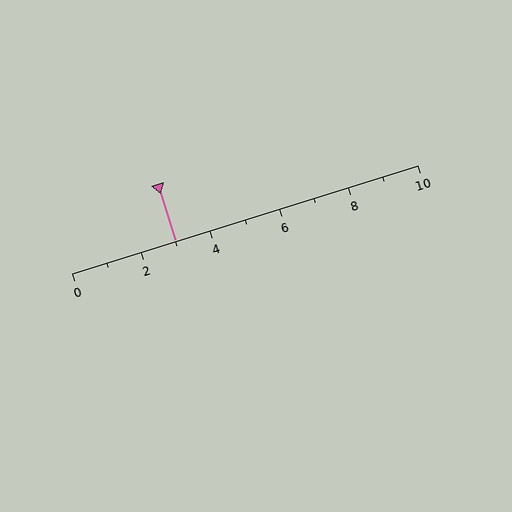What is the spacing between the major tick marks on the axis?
The major ticks are spaced 2 apart.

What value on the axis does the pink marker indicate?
The marker indicates approximately 3.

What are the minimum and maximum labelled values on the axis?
The axis runs from 0 to 10.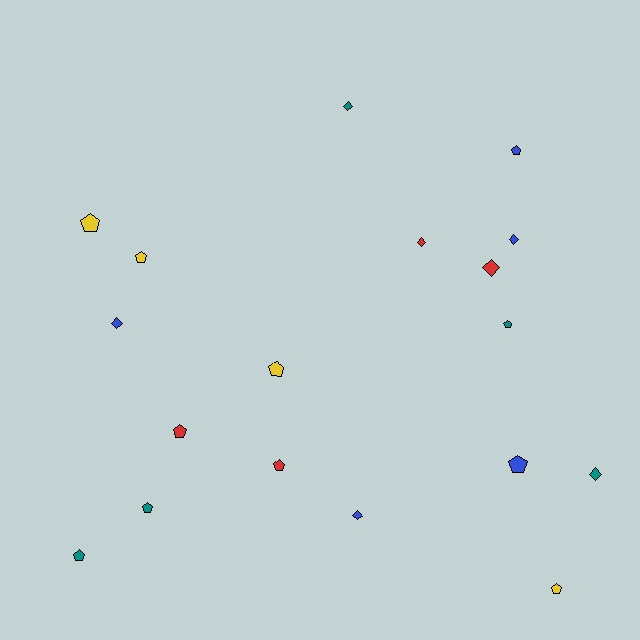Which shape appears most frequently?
Pentagon, with 11 objects.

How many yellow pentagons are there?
There are 4 yellow pentagons.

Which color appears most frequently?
Blue, with 5 objects.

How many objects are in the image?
There are 18 objects.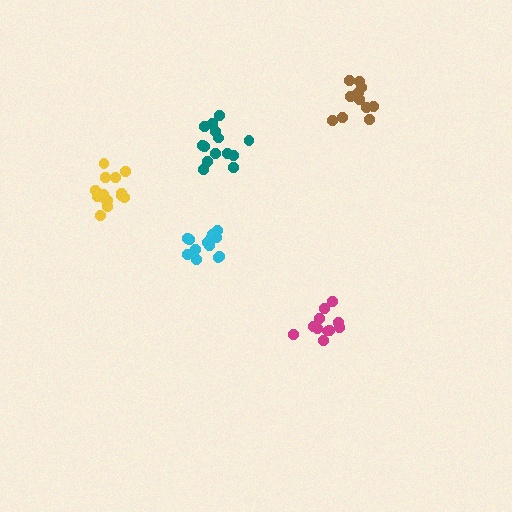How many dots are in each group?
Group 1: 14 dots, Group 2: 11 dots, Group 3: 11 dots, Group 4: 14 dots, Group 5: 13 dots (63 total).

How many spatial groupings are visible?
There are 5 spatial groupings.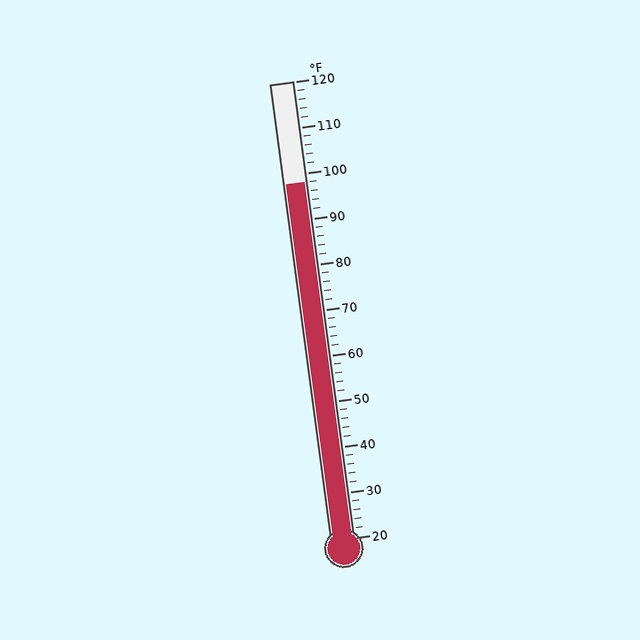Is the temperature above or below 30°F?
The temperature is above 30°F.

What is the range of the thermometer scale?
The thermometer scale ranges from 20°F to 120°F.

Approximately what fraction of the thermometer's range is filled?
The thermometer is filled to approximately 80% of its range.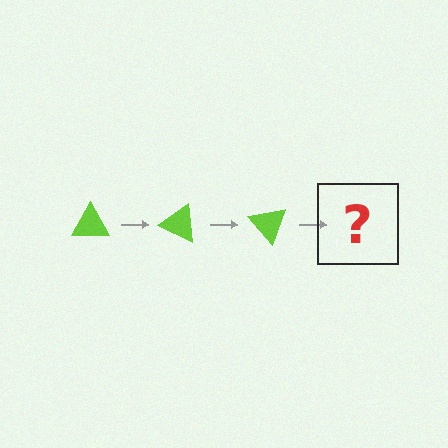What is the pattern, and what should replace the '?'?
The pattern is that the triangle rotates 25 degrees each step. The '?' should be a lime triangle rotated 75 degrees.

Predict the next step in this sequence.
The next step is a lime triangle rotated 75 degrees.